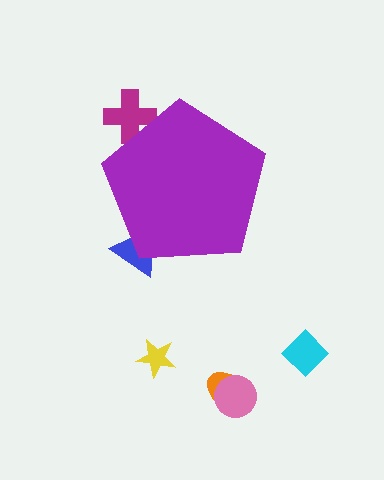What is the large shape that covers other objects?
A purple pentagon.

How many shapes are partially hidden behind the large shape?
2 shapes are partially hidden.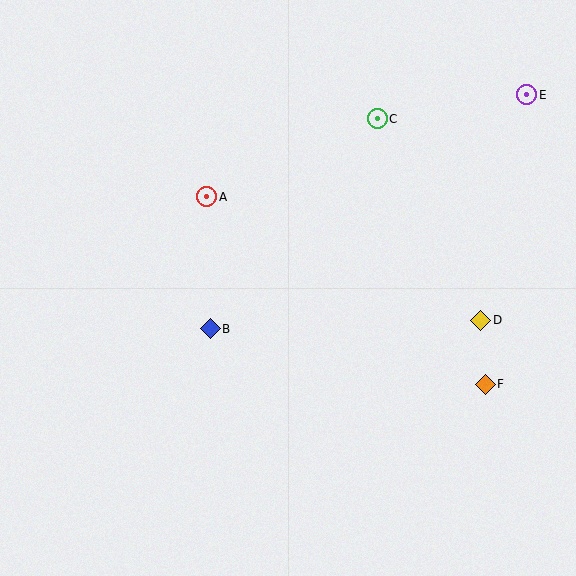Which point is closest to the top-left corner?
Point A is closest to the top-left corner.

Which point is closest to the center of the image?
Point B at (210, 329) is closest to the center.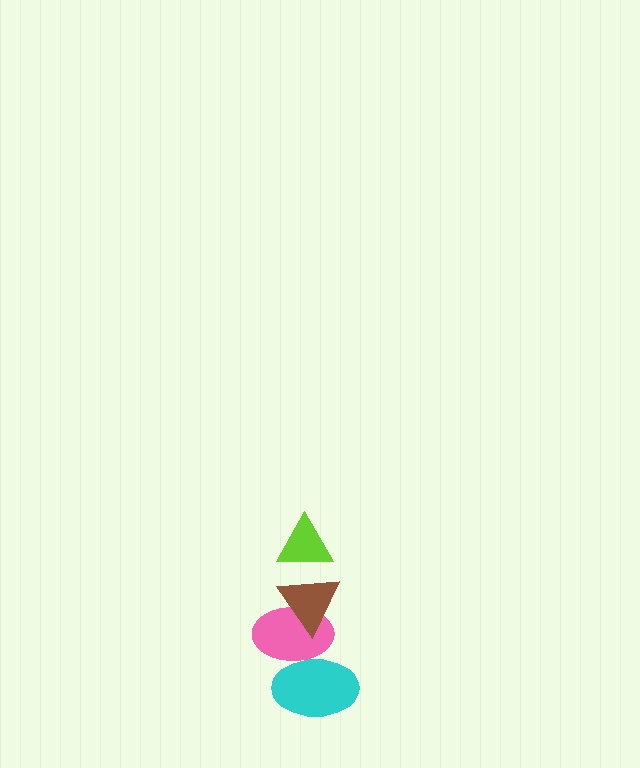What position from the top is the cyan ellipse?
The cyan ellipse is 4th from the top.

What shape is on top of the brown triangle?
The lime triangle is on top of the brown triangle.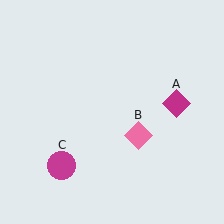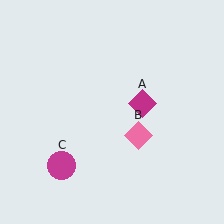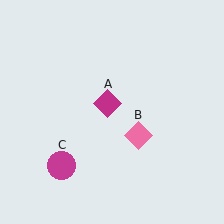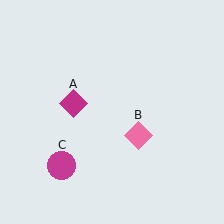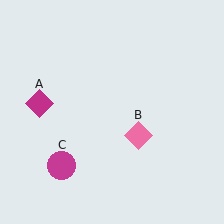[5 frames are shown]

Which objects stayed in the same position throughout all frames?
Pink diamond (object B) and magenta circle (object C) remained stationary.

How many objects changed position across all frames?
1 object changed position: magenta diamond (object A).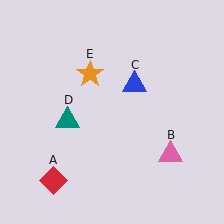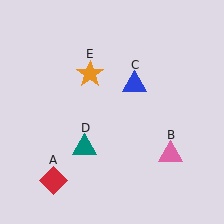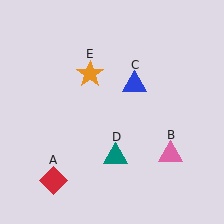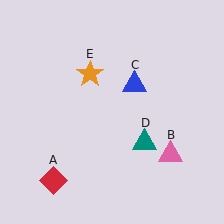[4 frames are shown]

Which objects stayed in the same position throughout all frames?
Red diamond (object A) and pink triangle (object B) and blue triangle (object C) and orange star (object E) remained stationary.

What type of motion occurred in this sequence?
The teal triangle (object D) rotated counterclockwise around the center of the scene.